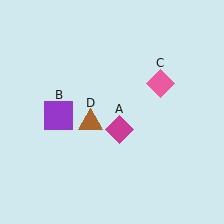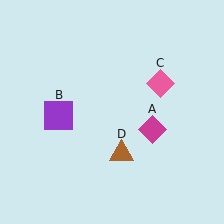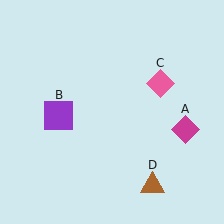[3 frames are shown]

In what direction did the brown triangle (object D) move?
The brown triangle (object D) moved down and to the right.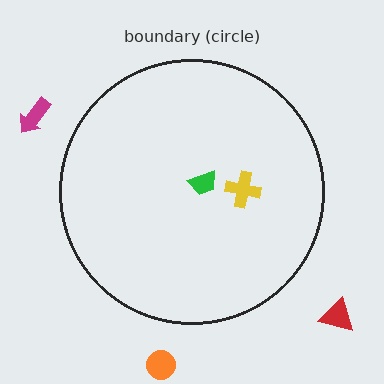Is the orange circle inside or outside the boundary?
Outside.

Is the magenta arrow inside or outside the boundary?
Outside.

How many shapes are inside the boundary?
2 inside, 3 outside.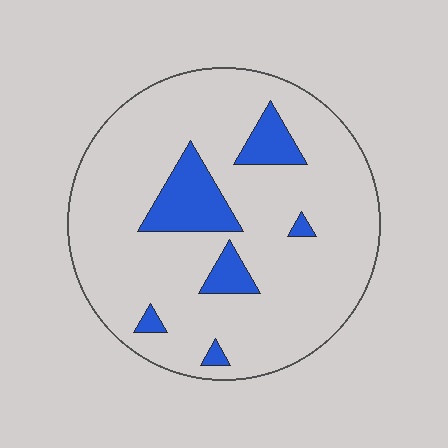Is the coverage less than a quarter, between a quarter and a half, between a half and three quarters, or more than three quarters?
Less than a quarter.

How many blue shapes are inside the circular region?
6.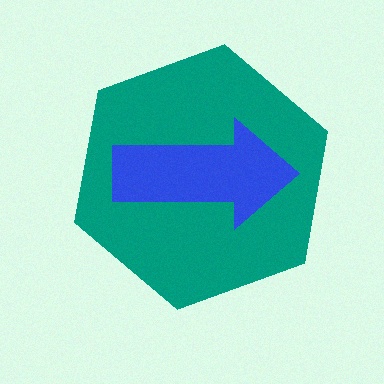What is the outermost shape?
The teal hexagon.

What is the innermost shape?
The blue arrow.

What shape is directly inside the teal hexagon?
The blue arrow.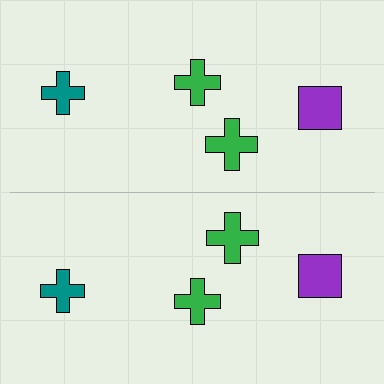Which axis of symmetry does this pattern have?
The pattern has a horizontal axis of symmetry running through the center of the image.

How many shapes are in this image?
There are 8 shapes in this image.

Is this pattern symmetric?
Yes, this pattern has bilateral (reflection) symmetry.